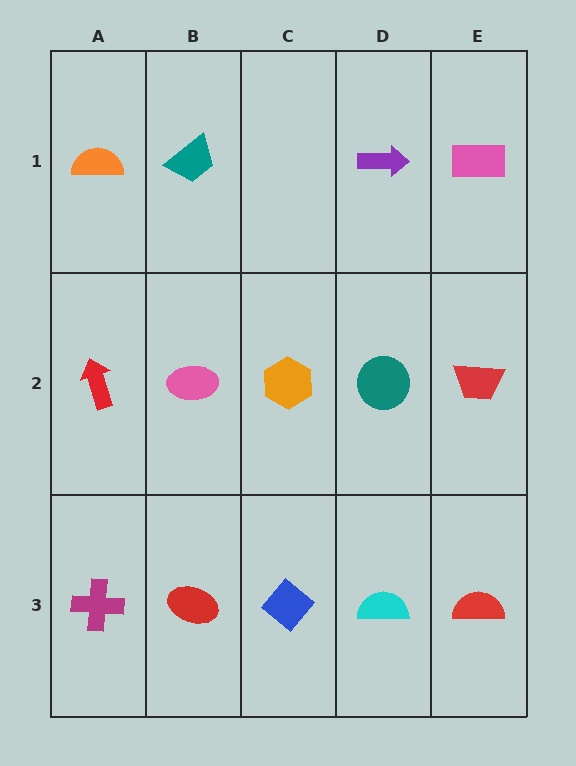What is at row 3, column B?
A red ellipse.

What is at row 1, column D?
A purple arrow.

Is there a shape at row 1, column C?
No, that cell is empty.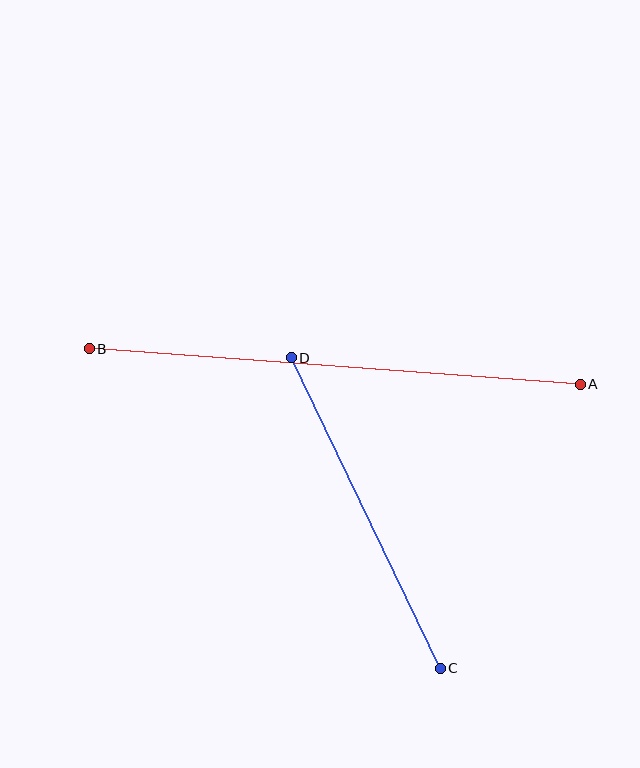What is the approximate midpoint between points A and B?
The midpoint is at approximately (335, 367) pixels.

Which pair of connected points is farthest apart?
Points A and B are farthest apart.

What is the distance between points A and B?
The distance is approximately 492 pixels.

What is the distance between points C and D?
The distance is approximately 345 pixels.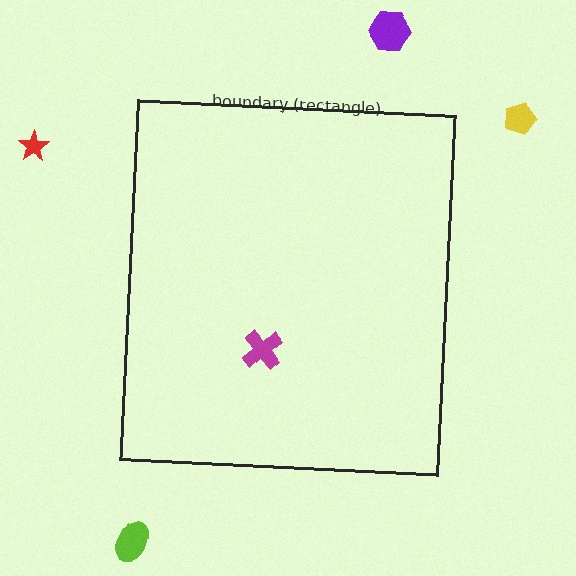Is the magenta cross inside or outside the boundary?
Inside.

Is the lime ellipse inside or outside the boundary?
Outside.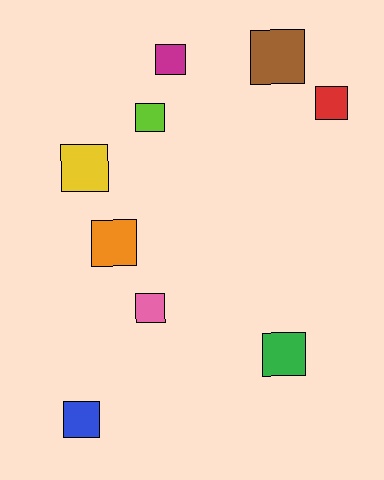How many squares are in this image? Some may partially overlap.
There are 9 squares.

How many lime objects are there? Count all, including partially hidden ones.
There is 1 lime object.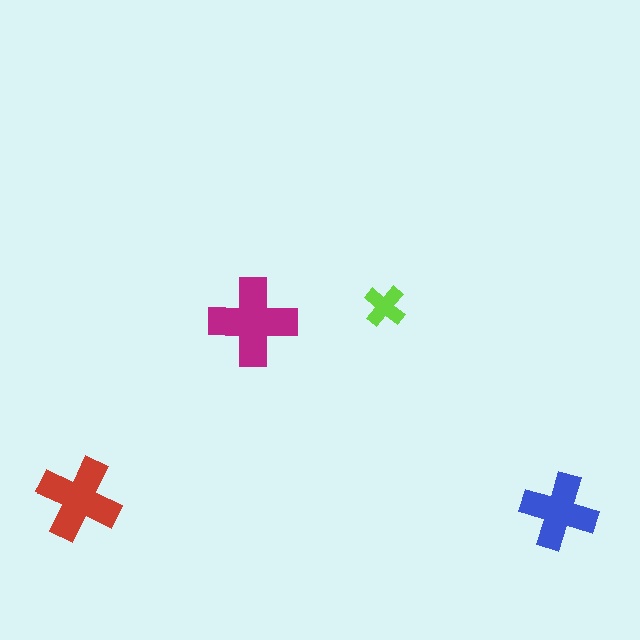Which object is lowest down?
The blue cross is bottommost.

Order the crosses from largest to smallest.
the magenta one, the red one, the blue one, the lime one.